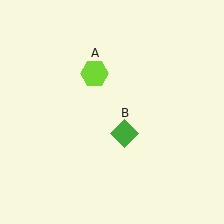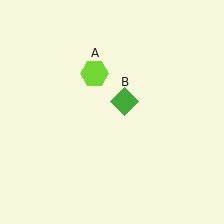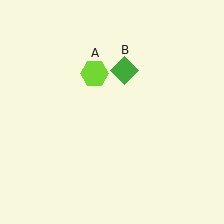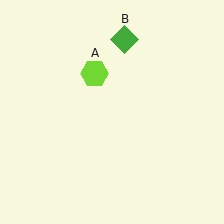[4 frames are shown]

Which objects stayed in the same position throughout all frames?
Lime hexagon (object A) remained stationary.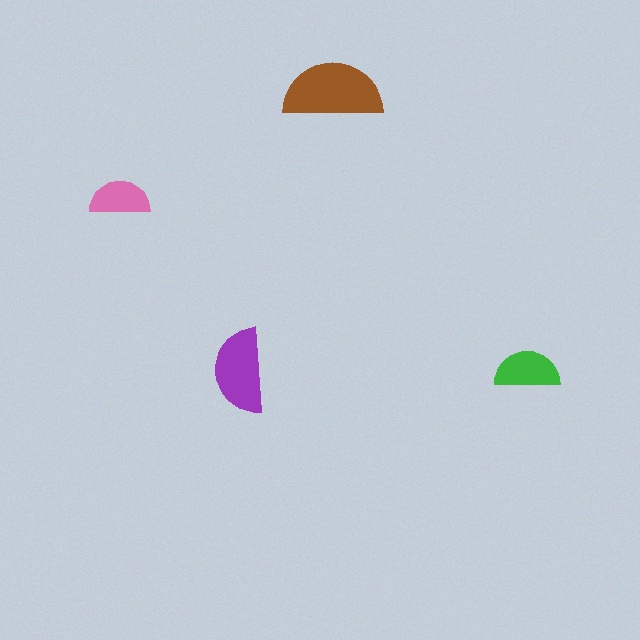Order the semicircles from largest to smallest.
the brown one, the purple one, the green one, the pink one.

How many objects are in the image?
There are 4 objects in the image.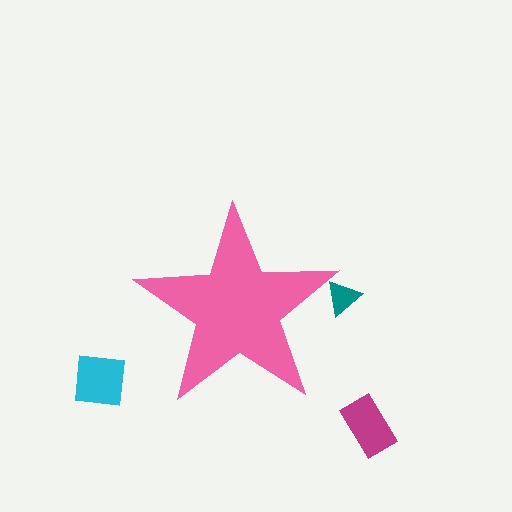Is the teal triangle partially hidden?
Yes, the teal triangle is partially hidden behind the pink star.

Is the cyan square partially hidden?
No, the cyan square is fully visible.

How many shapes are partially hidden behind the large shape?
1 shape is partially hidden.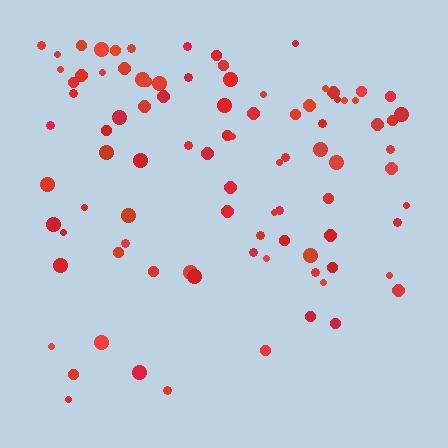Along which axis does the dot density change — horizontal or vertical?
Vertical.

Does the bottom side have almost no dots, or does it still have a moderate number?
Still a moderate number, just noticeably fewer than the top.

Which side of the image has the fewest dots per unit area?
The bottom.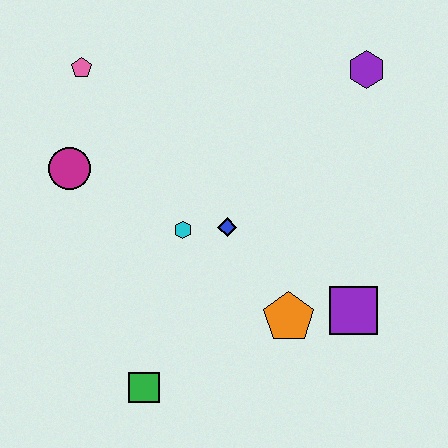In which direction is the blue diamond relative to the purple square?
The blue diamond is to the left of the purple square.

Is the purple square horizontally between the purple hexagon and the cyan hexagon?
Yes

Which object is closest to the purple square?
The orange pentagon is closest to the purple square.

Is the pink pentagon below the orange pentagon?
No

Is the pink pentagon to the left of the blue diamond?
Yes